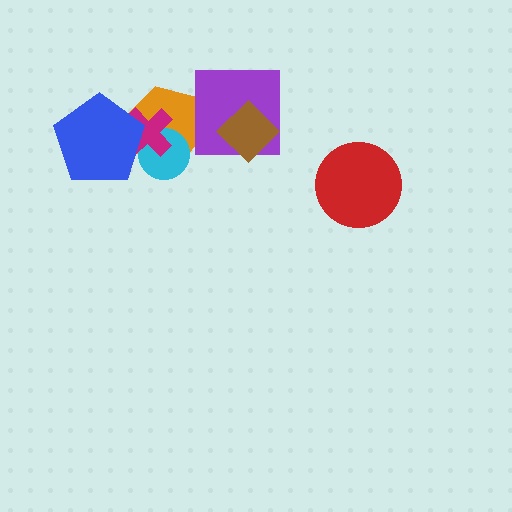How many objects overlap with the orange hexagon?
4 objects overlap with the orange hexagon.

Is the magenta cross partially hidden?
Yes, it is partially covered by another shape.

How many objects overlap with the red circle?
0 objects overlap with the red circle.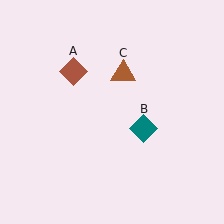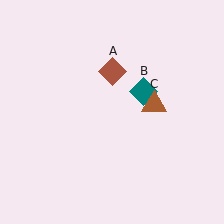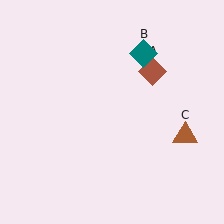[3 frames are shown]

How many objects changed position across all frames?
3 objects changed position: brown diamond (object A), teal diamond (object B), brown triangle (object C).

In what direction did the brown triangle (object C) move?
The brown triangle (object C) moved down and to the right.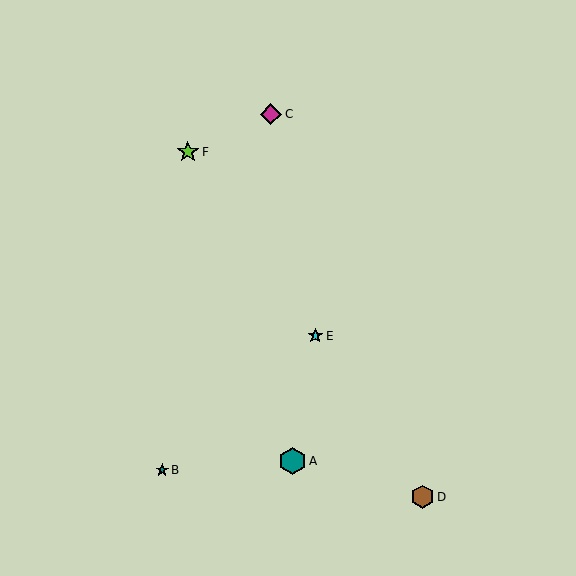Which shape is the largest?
The teal hexagon (labeled A) is the largest.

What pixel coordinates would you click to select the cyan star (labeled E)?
Click at (315, 336) to select the cyan star E.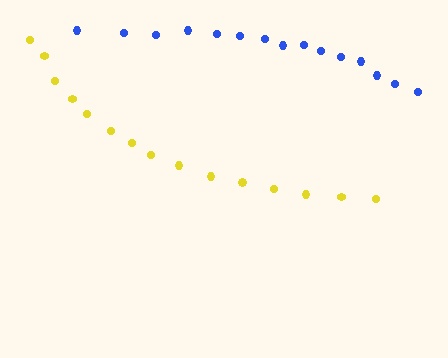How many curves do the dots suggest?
There are 2 distinct paths.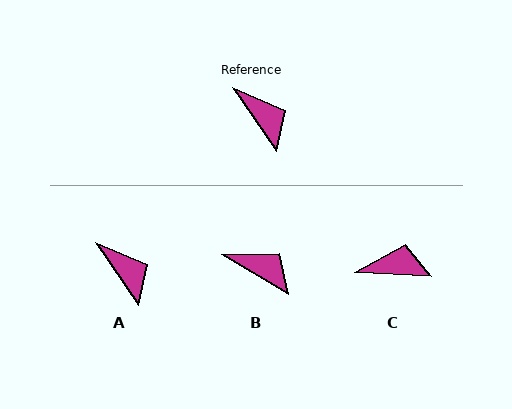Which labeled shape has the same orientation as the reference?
A.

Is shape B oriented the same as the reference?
No, it is off by about 25 degrees.